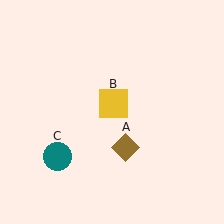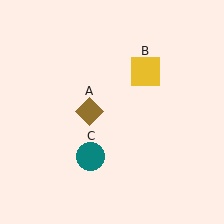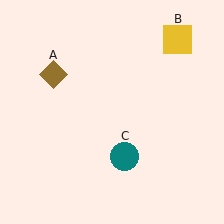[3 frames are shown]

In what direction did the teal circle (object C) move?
The teal circle (object C) moved right.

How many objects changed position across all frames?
3 objects changed position: brown diamond (object A), yellow square (object B), teal circle (object C).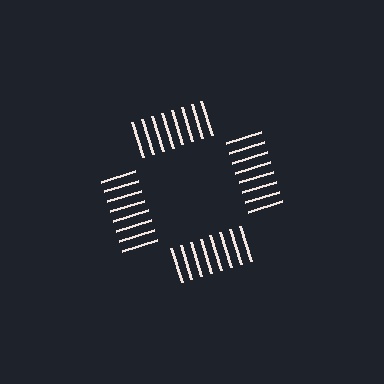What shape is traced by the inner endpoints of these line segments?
An illusory square — the line segments terminate on its edges but no continuous stroke is drawn.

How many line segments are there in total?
32 — 8 along each of the 4 edges.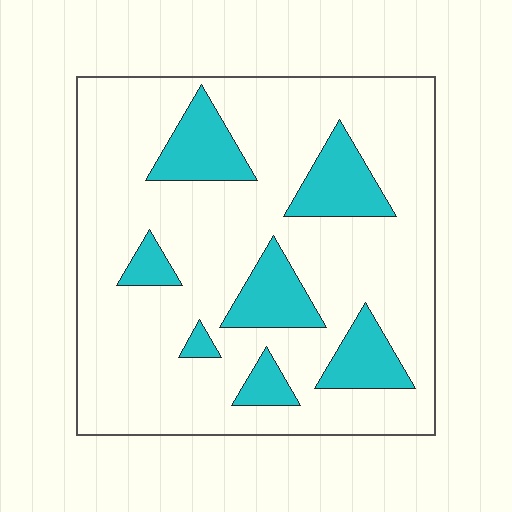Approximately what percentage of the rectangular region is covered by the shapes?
Approximately 20%.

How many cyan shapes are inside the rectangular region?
7.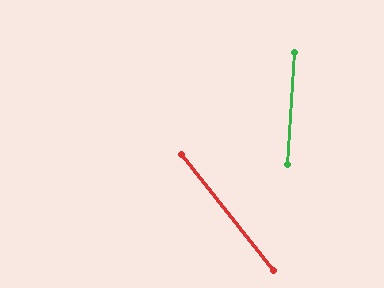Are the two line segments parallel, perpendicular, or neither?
Neither parallel nor perpendicular — they differ by about 42°.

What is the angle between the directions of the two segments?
Approximately 42 degrees.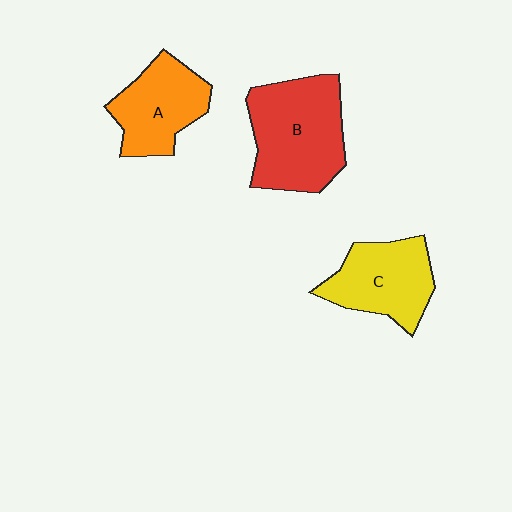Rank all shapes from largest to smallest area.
From largest to smallest: B (red), C (yellow), A (orange).